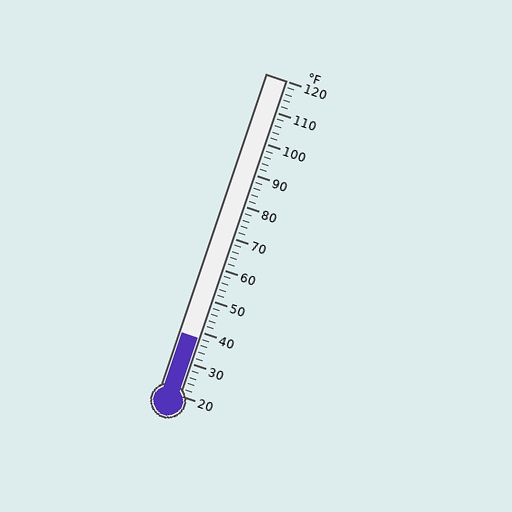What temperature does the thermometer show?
The thermometer shows approximately 38°F.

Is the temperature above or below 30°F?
The temperature is above 30°F.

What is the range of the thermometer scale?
The thermometer scale ranges from 20°F to 120°F.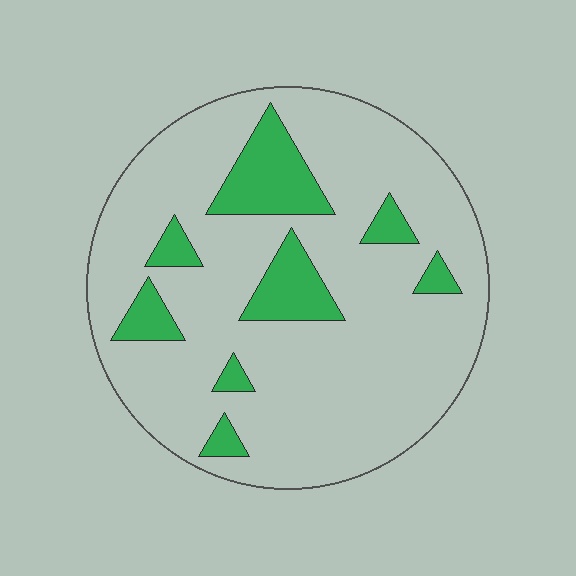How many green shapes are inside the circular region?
8.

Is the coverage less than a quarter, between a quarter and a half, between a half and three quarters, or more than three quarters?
Less than a quarter.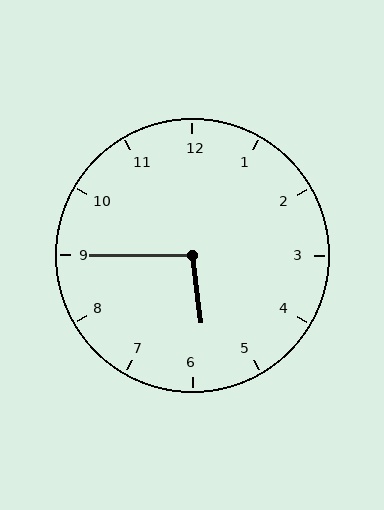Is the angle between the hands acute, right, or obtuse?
It is obtuse.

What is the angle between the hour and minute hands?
Approximately 98 degrees.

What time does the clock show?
5:45.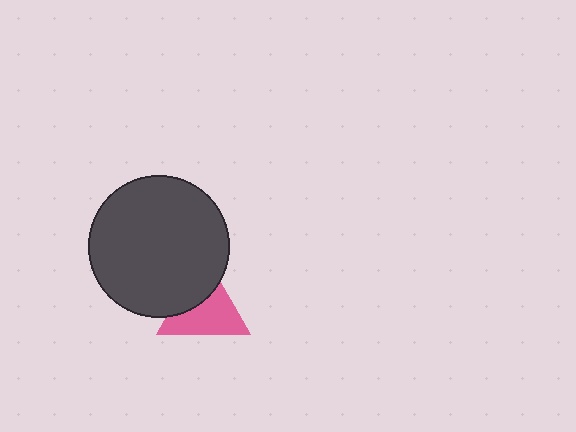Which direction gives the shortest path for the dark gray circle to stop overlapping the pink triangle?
Moving toward the upper-left gives the shortest separation.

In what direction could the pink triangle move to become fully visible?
The pink triangle could move toward the lower-right. That would shift it out from behind the dark gray circle entirely.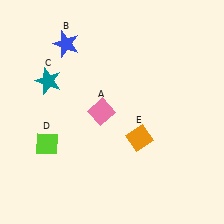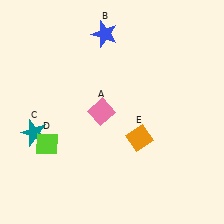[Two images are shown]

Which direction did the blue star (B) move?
The blue star (B) moved right.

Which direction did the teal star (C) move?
The teal star (C) moved down.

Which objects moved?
The objects that moved are: the blue star (B), the teal star (C).